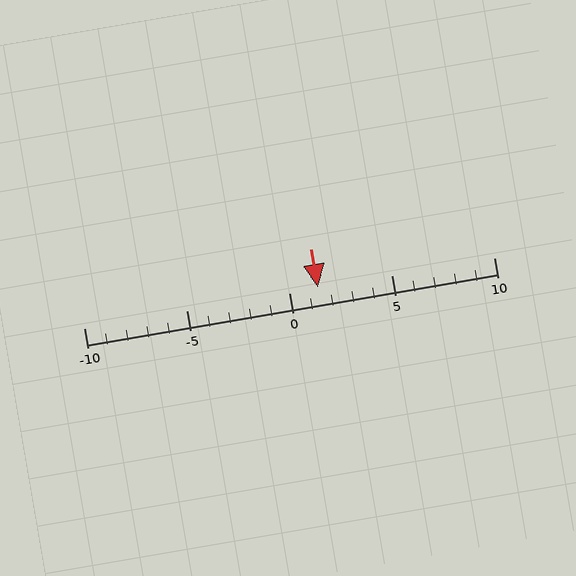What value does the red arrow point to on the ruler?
The red arrow points to approximately 1.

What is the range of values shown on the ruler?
The ruler shows values from -10 to 10.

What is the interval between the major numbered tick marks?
The major tick marks are spaced 5 units apart.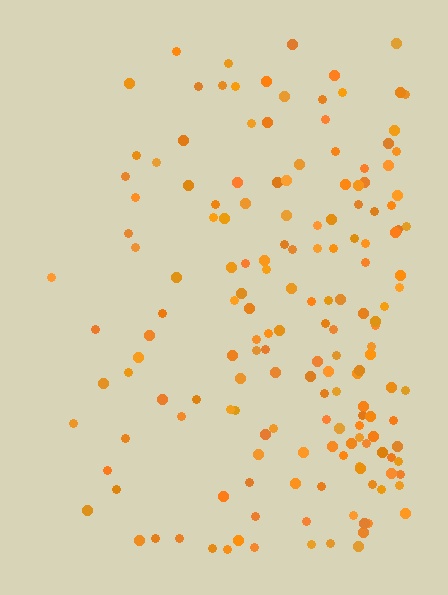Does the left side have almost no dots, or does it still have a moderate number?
Still a moderate number, just noticeably fewer than the right.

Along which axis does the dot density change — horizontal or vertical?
Horizontal.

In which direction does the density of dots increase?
From left to right, with the right side densest.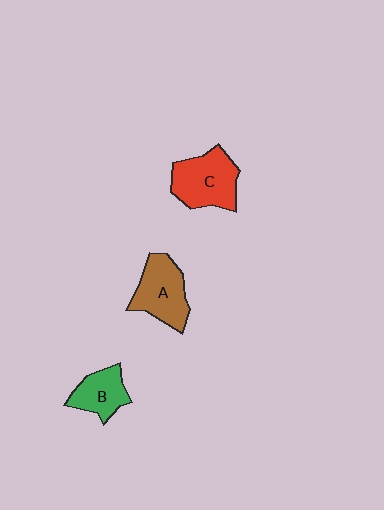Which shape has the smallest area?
Shape B (green).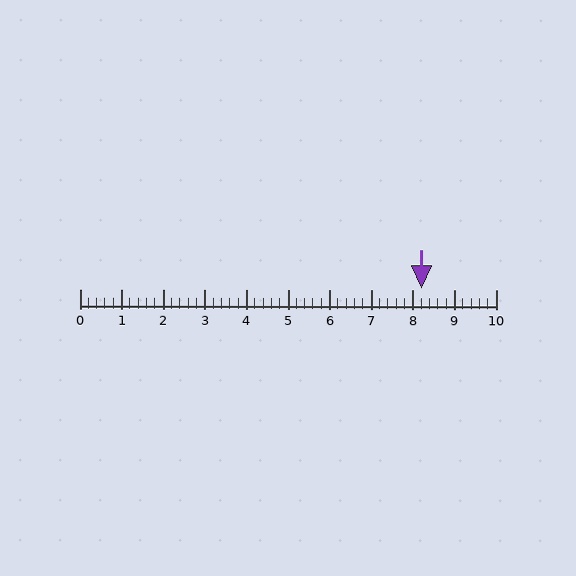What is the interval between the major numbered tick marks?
The major tick marks are spaced 1 units apart.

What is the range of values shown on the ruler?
The ruler shows values from 0 to 10.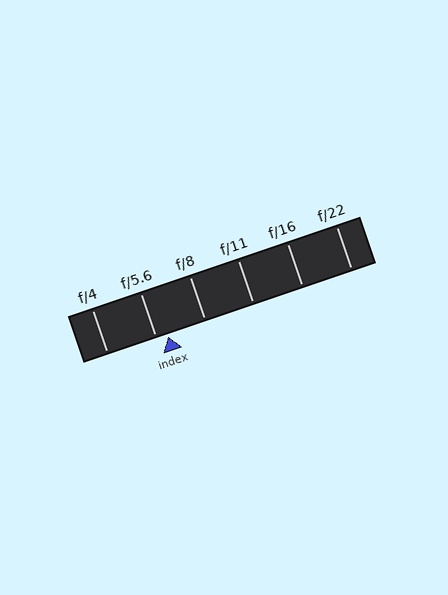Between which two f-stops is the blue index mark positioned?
The index mark is between f/5.6 and f/8.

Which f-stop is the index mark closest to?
The index mark is closest to f/5.6.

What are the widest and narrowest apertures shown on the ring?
The widest aperture shown is f/4 and the narrowest is f/22.